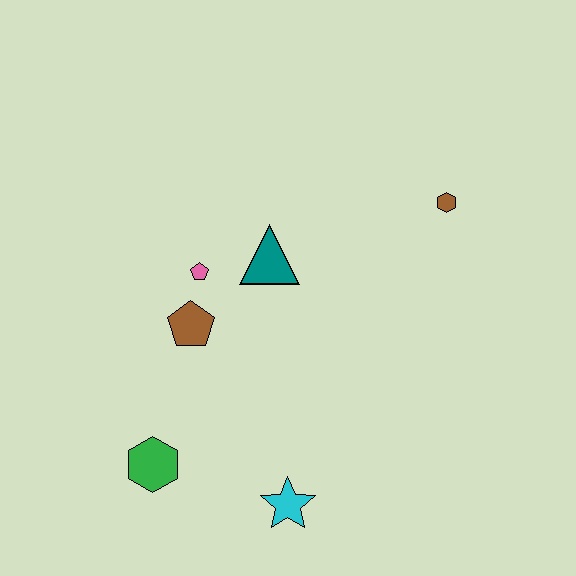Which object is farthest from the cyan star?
The brown hexagon is farthest from the cyan star.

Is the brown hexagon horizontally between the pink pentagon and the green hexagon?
No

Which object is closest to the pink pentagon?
The brown pentagon is closest to the pink pentagon.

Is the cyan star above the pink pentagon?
No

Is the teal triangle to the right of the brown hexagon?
No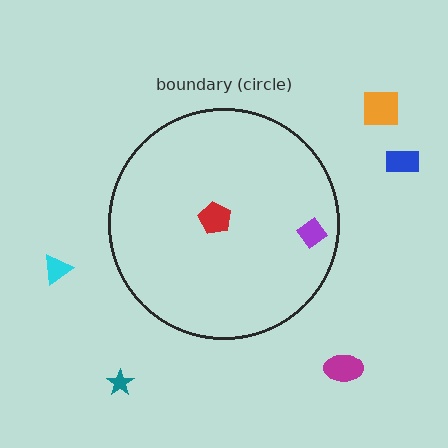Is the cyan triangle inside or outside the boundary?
Outside.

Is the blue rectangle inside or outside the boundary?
Outside.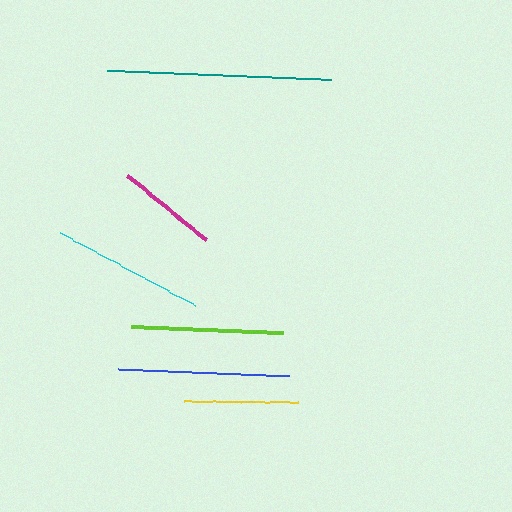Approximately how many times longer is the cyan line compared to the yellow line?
The cyan line is approximately 1.3 times the length of the yellow line.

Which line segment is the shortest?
The magenta line is the shortest at approximately 101 pixels.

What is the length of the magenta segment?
The magenta segment is approximately 101 pixels long.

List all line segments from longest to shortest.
From longest to shortest: teal, blue, cyan, lime, yellow, magenta.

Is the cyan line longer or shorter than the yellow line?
The cyan line is longer than the yellow line.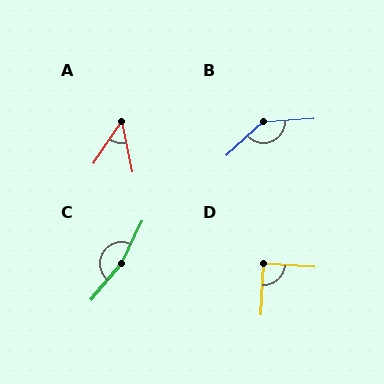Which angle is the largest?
C, at approximately 166 degrees.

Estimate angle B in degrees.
Approximately 141 degrees.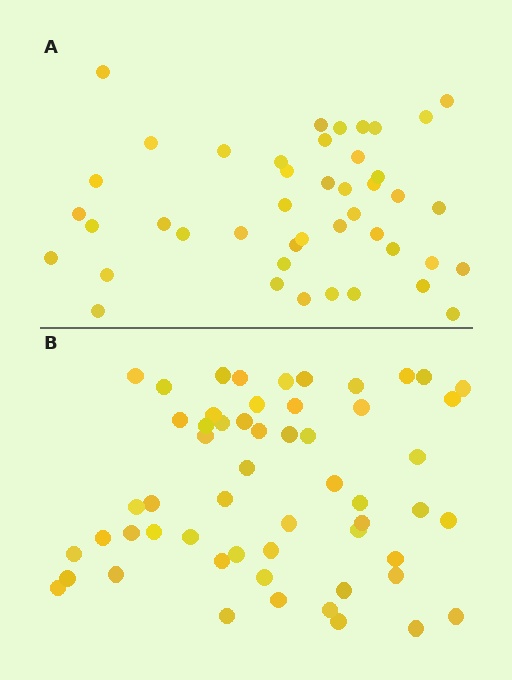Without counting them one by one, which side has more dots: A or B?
Region B (the bottom region) has more dots.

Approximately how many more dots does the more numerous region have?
Region B has roughly 12 or so more dots than region A.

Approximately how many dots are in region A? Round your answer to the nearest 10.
About 40 dots. (The exact count is 44, which rounds to 40.)